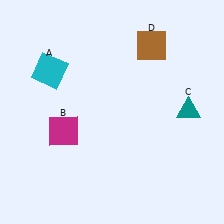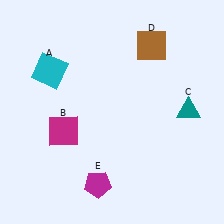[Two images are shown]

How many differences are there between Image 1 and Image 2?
There is 1 difference between the two images.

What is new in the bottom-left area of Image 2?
A magenta pentagon (E) was added in the bottom-left area of Image 2.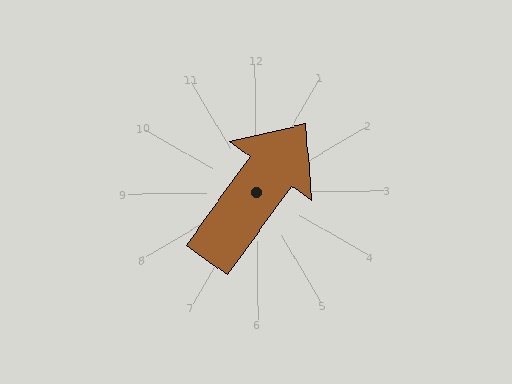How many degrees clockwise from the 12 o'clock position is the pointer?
Approximately 37 degrees.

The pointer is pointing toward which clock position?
Roughly 1 o'clock.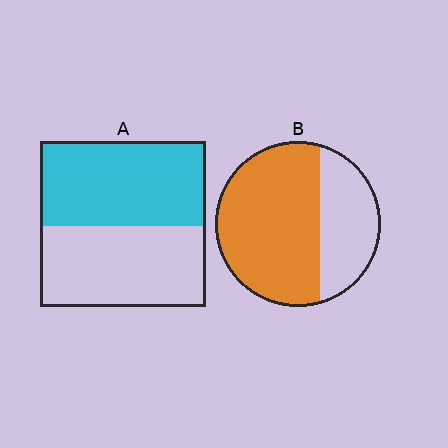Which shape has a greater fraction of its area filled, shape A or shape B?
Shape B.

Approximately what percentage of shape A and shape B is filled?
A is approximately 50% and B is approximately 65%.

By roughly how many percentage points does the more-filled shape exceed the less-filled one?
By roughly 15 percentage points (B over A).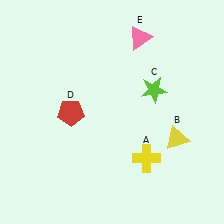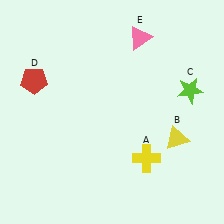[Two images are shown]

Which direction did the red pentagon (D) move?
The red pentagon (D) moved left.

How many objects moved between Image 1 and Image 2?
2 objects moved between the two images.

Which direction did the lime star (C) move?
The lime star (C) moved right.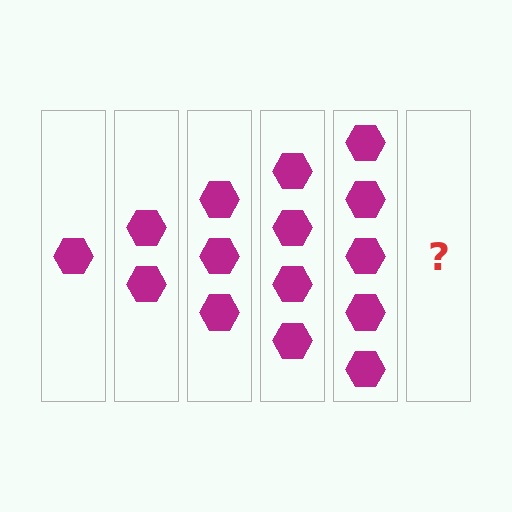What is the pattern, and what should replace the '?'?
The pattern is that each step adds one more hexagon. The '?' should be 6 hexagons.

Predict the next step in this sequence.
The next step is 6 hexagons.